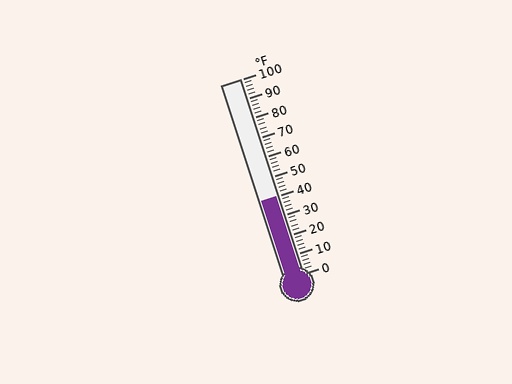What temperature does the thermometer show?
The thermometer shows approximately 40°F.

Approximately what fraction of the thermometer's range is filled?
The thermometer is filled to approximately 40% of its range.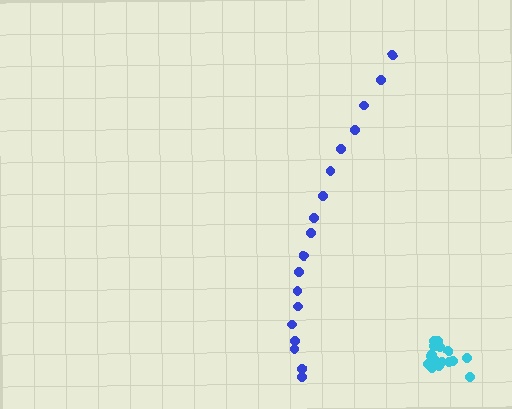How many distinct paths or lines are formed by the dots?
There are 2 distinct paths.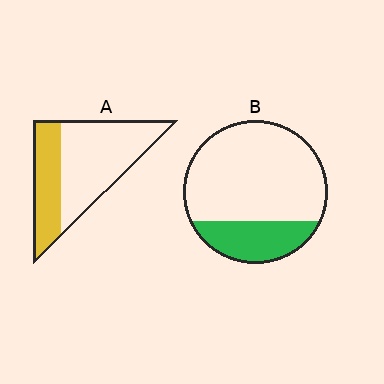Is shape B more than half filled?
No.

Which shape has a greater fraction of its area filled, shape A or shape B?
Shape A.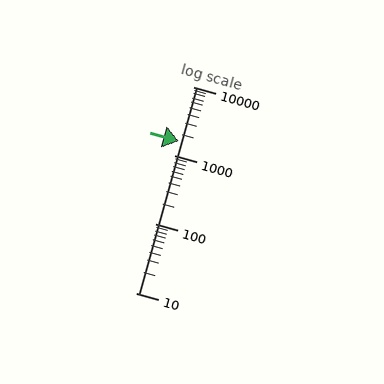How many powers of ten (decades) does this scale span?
The scale spans 3 decades, from 10 to 10000.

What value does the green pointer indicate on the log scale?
The pointer indicates approximately 1600.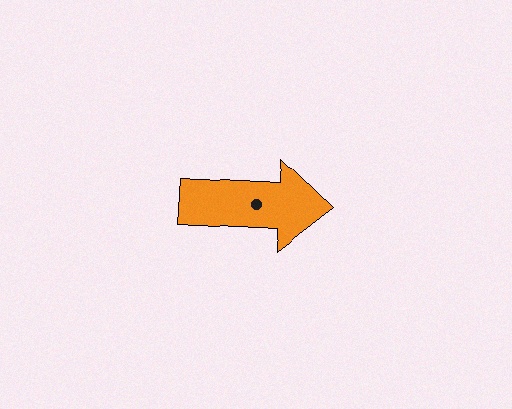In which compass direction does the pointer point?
East.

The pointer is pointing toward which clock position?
Roughly 3 o'clock.